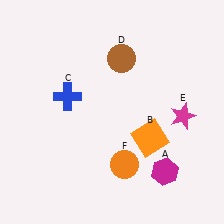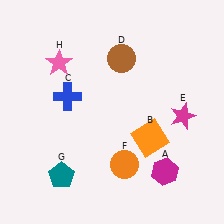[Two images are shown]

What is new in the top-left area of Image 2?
A pink star (H) was added in the top-left area of Image 2.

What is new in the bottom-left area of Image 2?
A teal pentagon (G) was added in the bottom-left area of Image 2.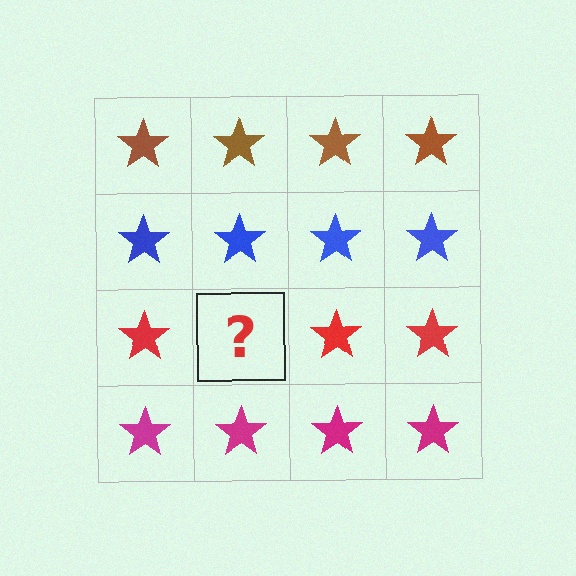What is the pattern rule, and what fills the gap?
The rule is that each row has a consistent color. The gap should be filled with a red star.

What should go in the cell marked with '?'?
The missing cell should contain a red star.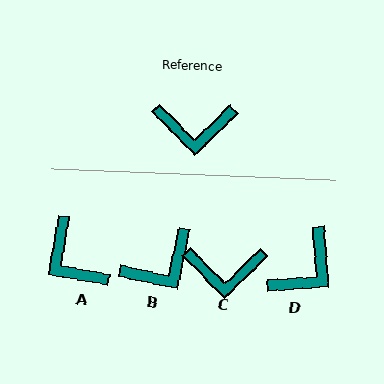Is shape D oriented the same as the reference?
No, it is off by about 50 degrees.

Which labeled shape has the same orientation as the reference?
C.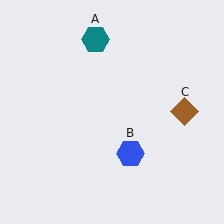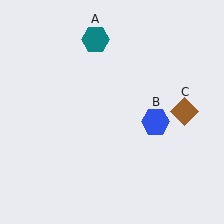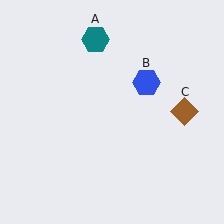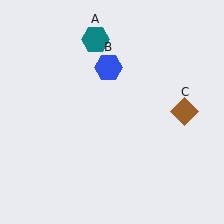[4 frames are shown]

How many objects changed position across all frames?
1 object changed position: blue hexagon (object B).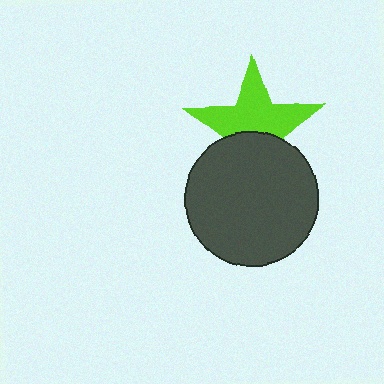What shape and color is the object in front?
The object in front is a dark gray circle.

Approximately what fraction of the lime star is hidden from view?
Roughly 40% of the lime star is hidden behind the dark gray circle.